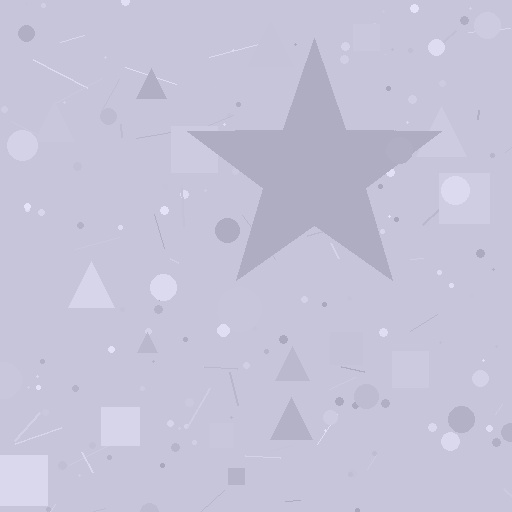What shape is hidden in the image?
A star is hidden in the image.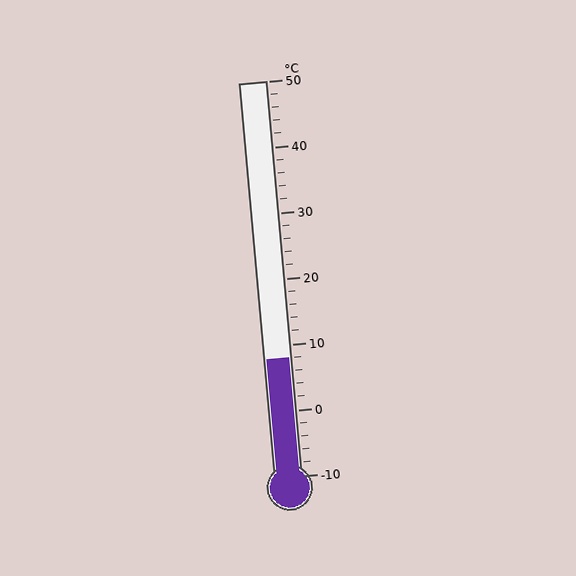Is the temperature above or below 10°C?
The temperature is below 10°C.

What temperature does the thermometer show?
The thermometer shows approximately 8°C.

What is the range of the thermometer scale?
The thermometer scale ranges from -10°C to 50°C.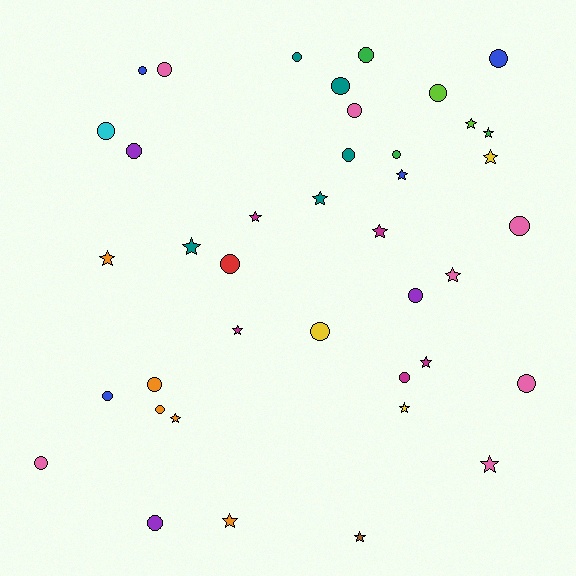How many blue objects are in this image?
There are 4 blue objects.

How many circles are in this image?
There are 23 circles.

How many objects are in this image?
There are 40 objects.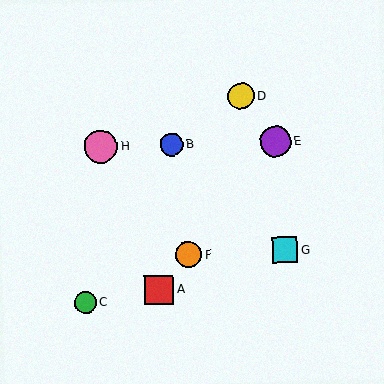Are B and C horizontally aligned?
No, B is at y≈145 and C is at y≈302.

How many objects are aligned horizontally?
3 objects (B, E, H) are aligned horizontally.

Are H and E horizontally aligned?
Yes, both are at y≈147.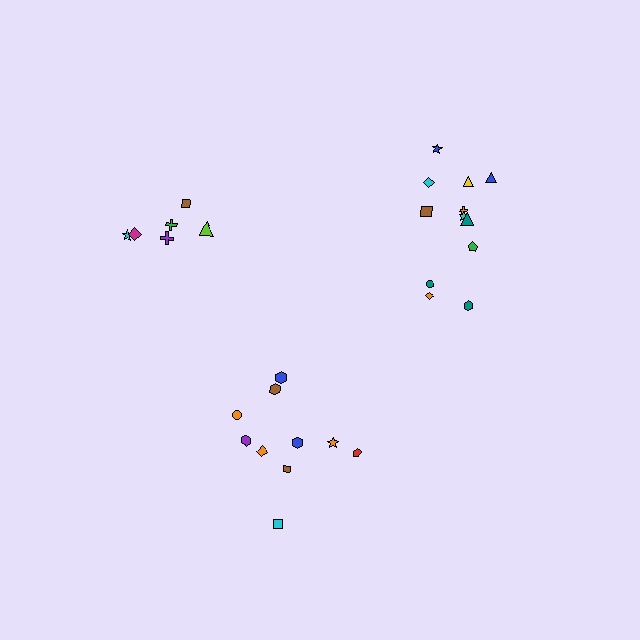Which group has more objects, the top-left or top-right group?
The top-right group.